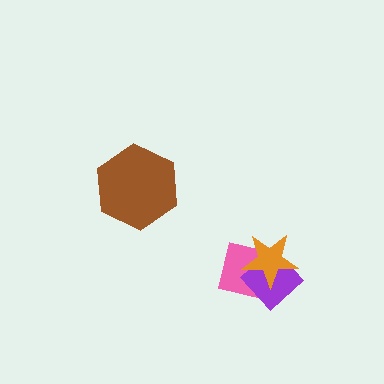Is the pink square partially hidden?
Yes, it is partially covered by another shape.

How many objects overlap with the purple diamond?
2 objects overlap with the purple diamond.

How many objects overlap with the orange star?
2 objects overlap with the orange star.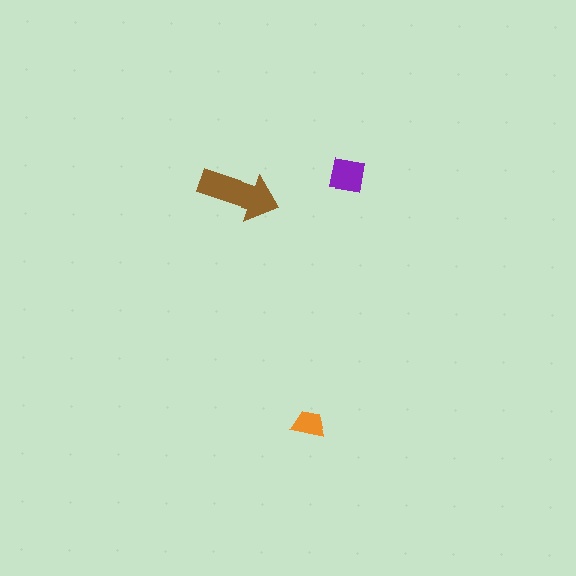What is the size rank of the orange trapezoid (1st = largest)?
3rd.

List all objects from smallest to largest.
The orange trapezoid, the purple square, the brown arrow.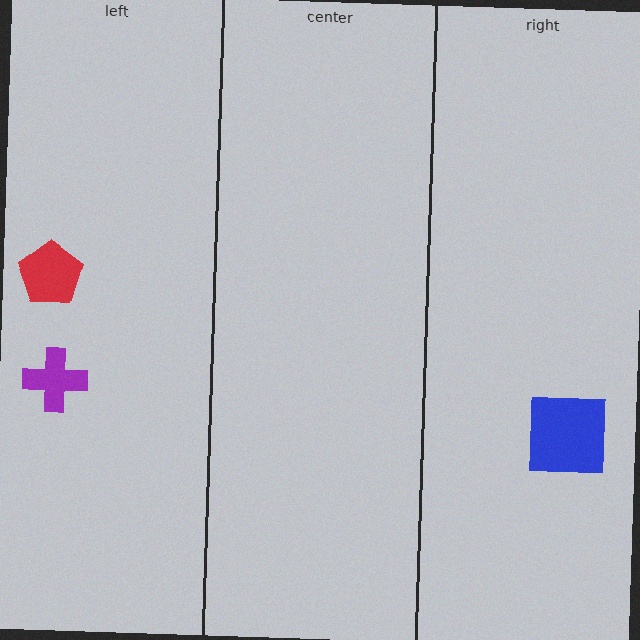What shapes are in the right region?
The blue square.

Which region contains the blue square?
The right region.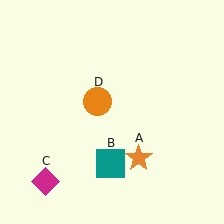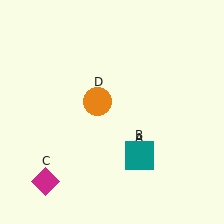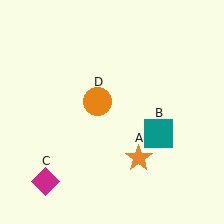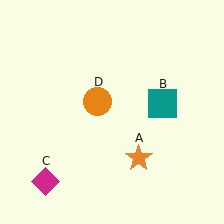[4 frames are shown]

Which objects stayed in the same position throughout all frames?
Orange star (object A) and magenta diamond (object C) and orange circle (object D) remained stationary.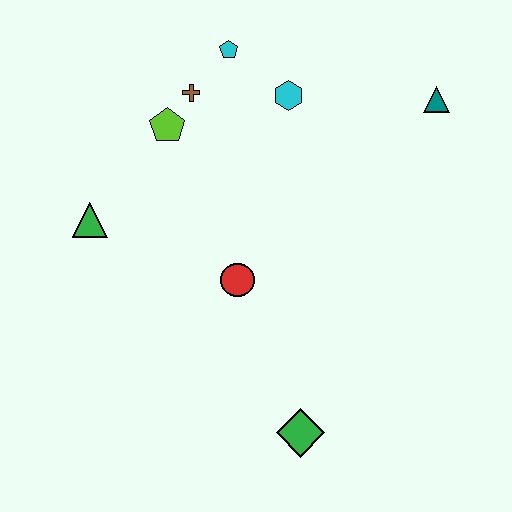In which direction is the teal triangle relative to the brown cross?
The teal triangle is to the right of the brown cross.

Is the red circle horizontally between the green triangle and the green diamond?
Yes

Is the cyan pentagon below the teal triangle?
No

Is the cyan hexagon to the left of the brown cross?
No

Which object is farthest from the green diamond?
The cyan pentagon is farthest from the green diamond.